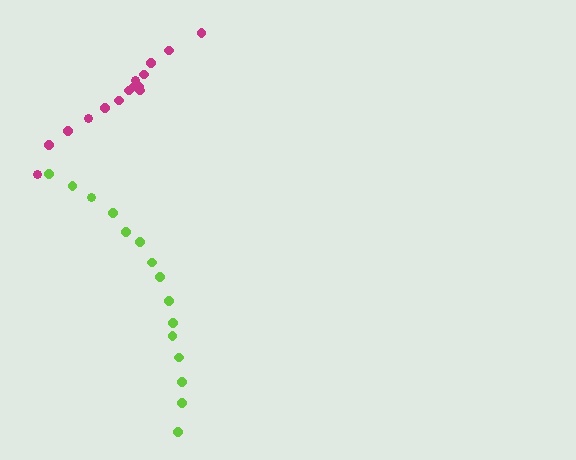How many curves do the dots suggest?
There are 2 distinct paths.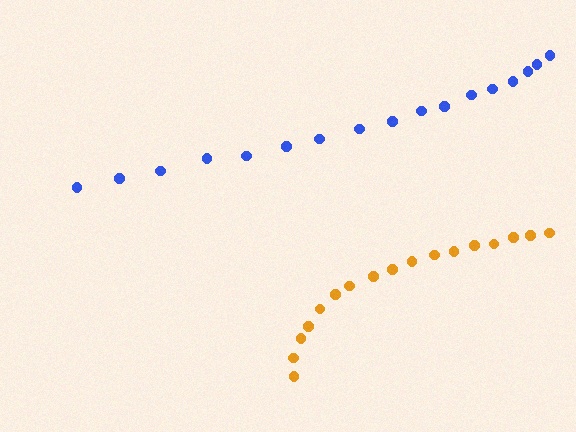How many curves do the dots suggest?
There are 2 distinct paths.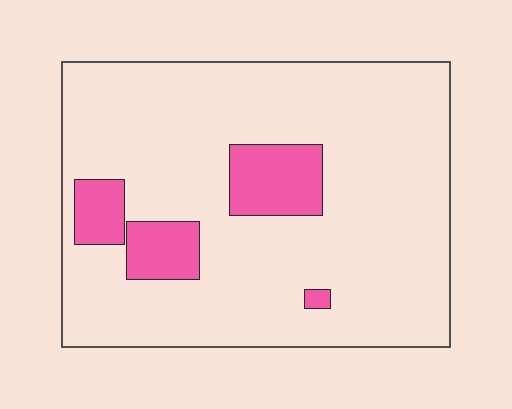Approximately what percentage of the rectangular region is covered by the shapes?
Approximately 15%.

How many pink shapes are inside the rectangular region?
4.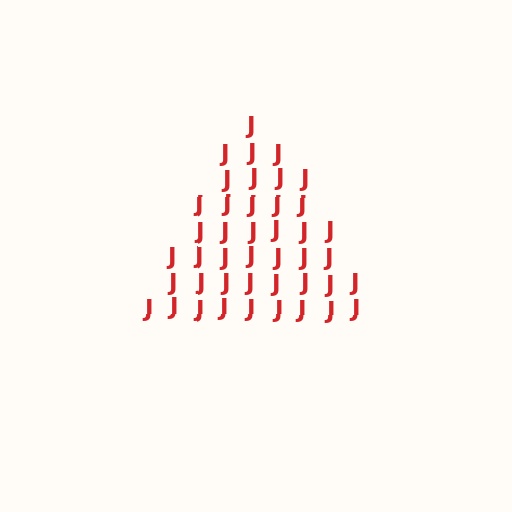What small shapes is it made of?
It is made of small letter J's.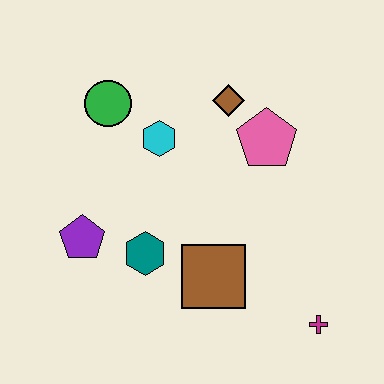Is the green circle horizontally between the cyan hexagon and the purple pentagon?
Yes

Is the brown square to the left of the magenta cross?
Yes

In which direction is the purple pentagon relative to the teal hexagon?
The purple pentagon is to the left of the teal hexagon.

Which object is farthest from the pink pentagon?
The purple pentagon is farthest from the pink pentagon.